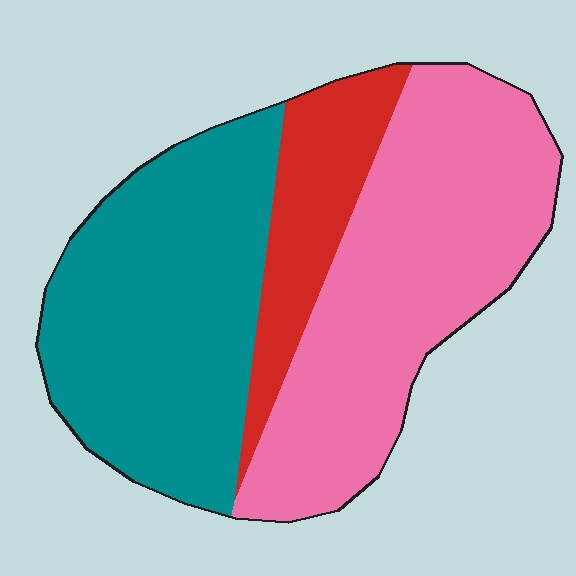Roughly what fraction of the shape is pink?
Pink covers about 45% of the shape.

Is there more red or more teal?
Teal.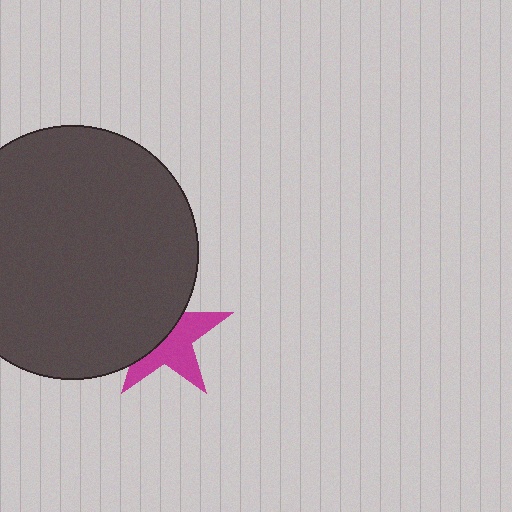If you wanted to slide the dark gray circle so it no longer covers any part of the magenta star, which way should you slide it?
Slide it toward the upper-left — that is the most direct way to separate the two shapes.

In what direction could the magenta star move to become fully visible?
The magenta star could move toward the lower-right. That would shift it out from behind the dark gray circle entirely.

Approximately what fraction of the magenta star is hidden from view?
Roughly 49% of the magenta star is hidden behind the dark gray circle.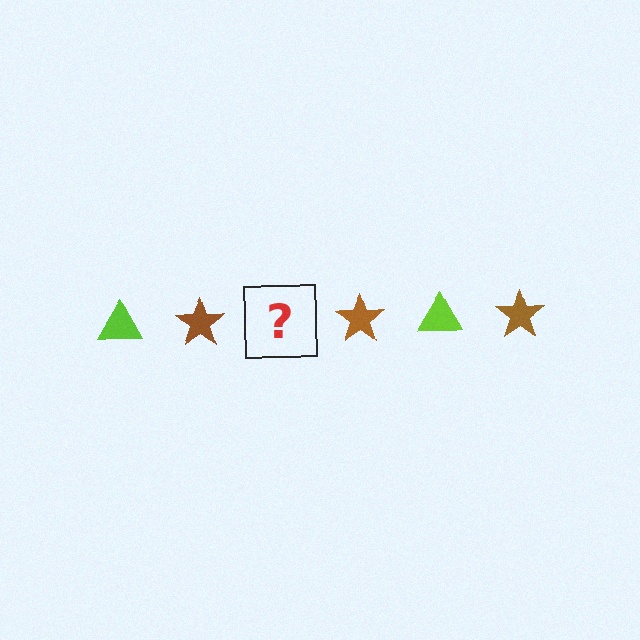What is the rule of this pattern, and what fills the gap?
The rule is that the pattern alternates between lime triangle and brown star. The gap should be filled with a lime triangle.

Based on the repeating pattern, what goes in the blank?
The blank should be a lime triangle.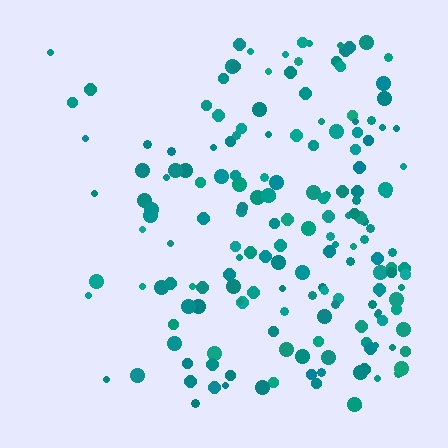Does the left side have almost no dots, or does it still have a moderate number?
Still a moderate number, just noticeably fewer than the right.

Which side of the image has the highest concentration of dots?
The right.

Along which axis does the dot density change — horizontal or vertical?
Horizontal.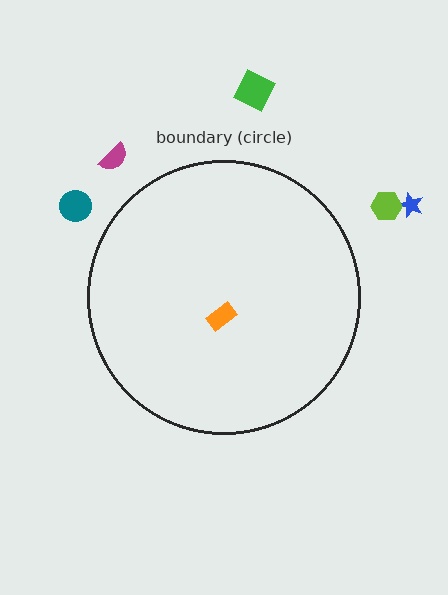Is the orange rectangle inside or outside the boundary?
Inside.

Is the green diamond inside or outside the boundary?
Outside.